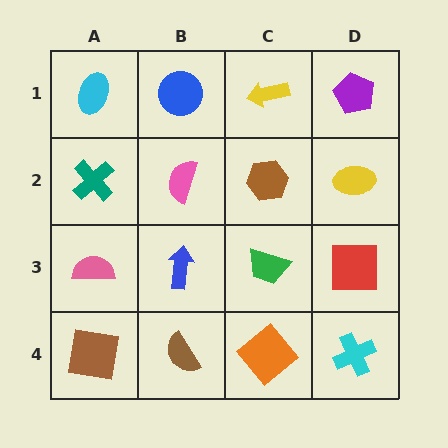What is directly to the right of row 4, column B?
An orange diamond.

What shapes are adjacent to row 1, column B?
A pink semicircle (row 2, column B), a cyan ellipse (row 1, column A), a yellow arrow (row 1, column C).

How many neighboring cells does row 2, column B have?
4.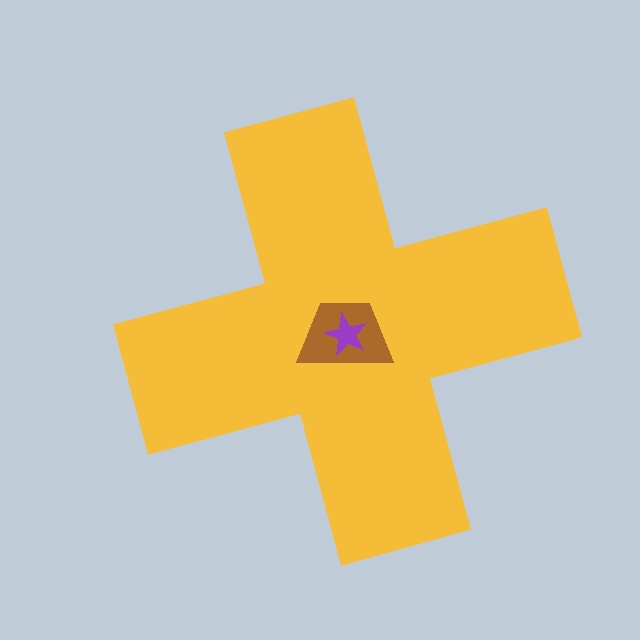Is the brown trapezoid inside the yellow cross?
Yes.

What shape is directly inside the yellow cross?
The brown trapezoid.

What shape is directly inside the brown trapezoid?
The purple star.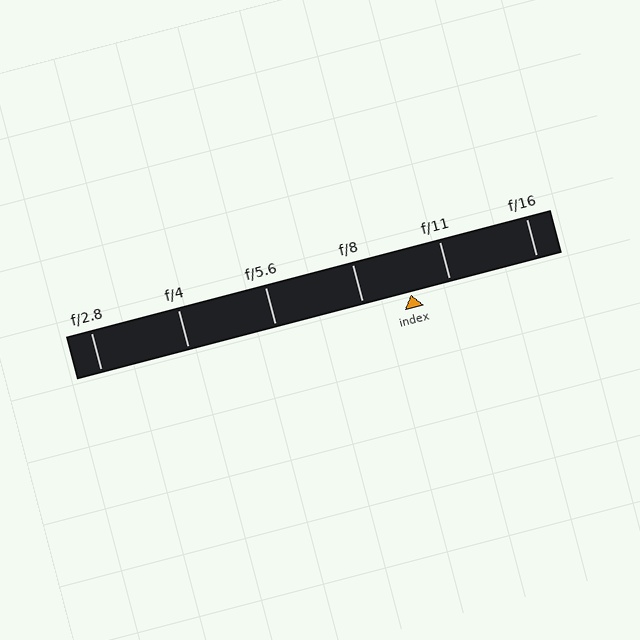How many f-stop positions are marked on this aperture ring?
There are 6 f-stop positions marked.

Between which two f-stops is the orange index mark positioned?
The index mark is between f/8 and f/11.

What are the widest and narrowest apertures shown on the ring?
The widest aperture shown is f/2.8 and the narrowest is f/16.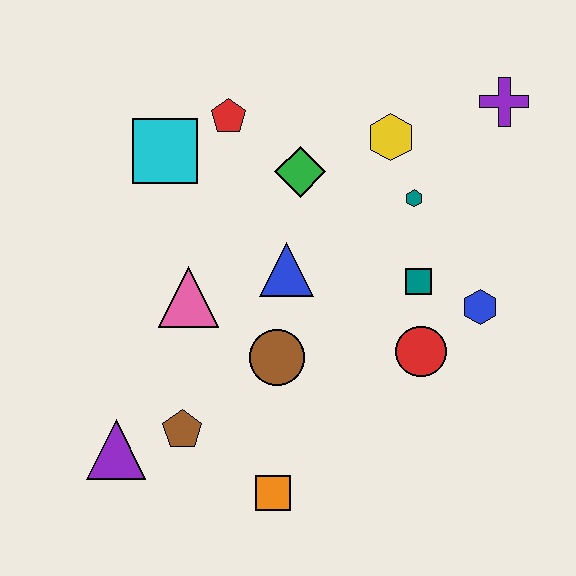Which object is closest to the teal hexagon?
The yellow hexagon is closest to the teal hexagon.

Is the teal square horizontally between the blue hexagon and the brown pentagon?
Yes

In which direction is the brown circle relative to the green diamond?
The brown circle is below the green diamond.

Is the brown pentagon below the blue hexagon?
Yes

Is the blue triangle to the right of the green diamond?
No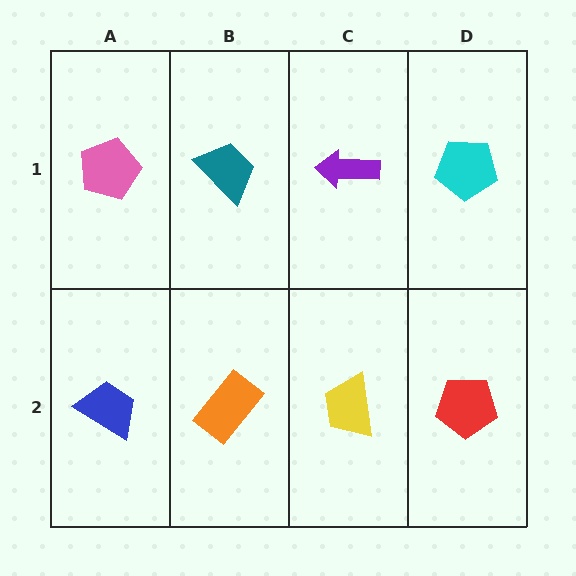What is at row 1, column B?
A teal trapezoid.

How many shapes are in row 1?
4 shapes.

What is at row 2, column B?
An orange rectangle.